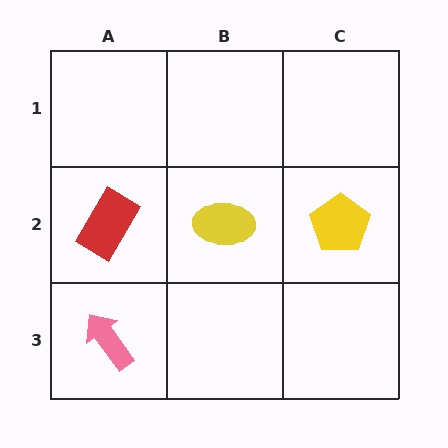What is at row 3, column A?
A pink arrow.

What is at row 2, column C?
A yellow pentagon.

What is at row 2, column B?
A yellow ellipse.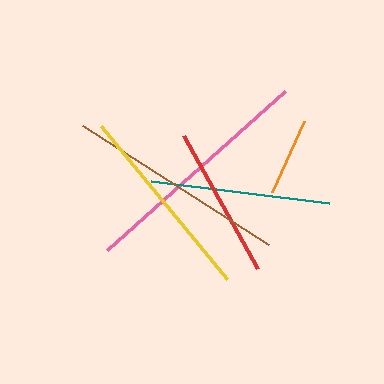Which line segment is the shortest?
The orange line is the shortest at approximately 78 pixels.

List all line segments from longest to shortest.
From longest to shortest: pink, brown, yellow, teal, red, orange.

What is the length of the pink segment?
The pink segment is approximately 239 pixels long.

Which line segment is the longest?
The pink line is the longest at approximately 239 pixels.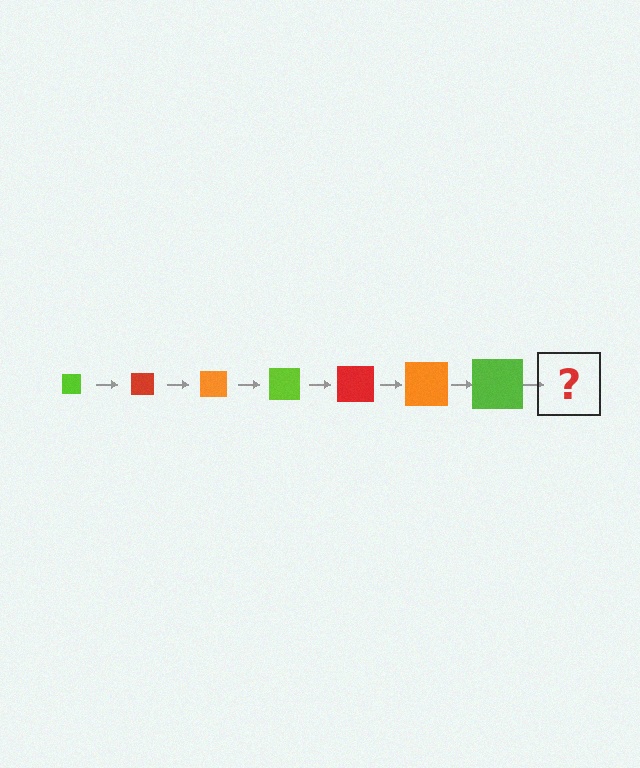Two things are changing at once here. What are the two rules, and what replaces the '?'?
The two rules are that the square grows larger each step and the color cycles through lime, red, and orange. The '?' should be a red square, larger than the previous one.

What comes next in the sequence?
The next element should be a red square, larger than the previous one.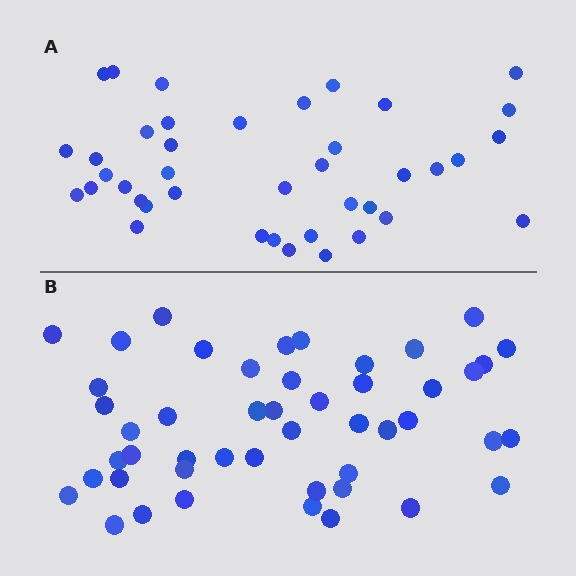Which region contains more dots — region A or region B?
Region B (the bottom region) has more dots.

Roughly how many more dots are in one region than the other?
Region B has roughly 8 or so more dots than region A.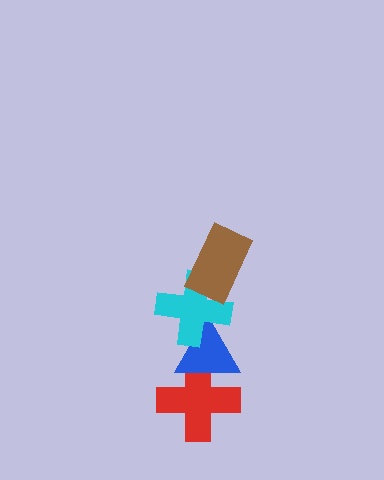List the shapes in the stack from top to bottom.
From top to bottom: the brown rectangle, the cyan cross, the blue triangle, the red cross.